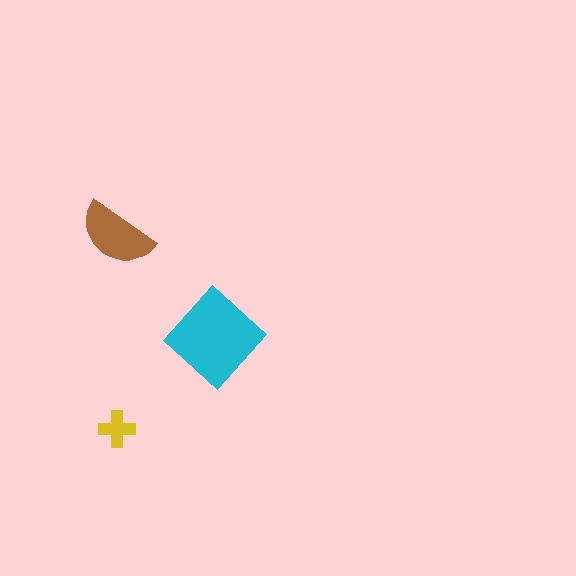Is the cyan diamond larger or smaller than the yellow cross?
Larger.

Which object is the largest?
The cyan diamond.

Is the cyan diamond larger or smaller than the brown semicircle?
Larger.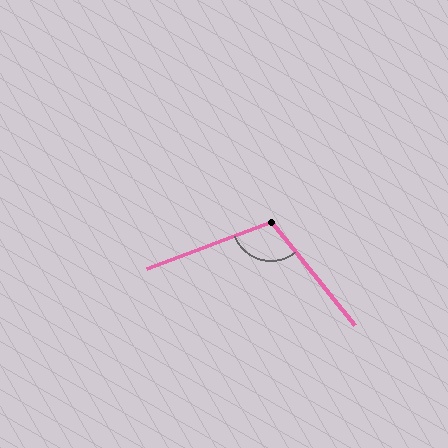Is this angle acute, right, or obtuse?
It is obtuse.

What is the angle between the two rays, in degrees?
Approximately 108 degrees.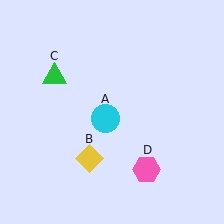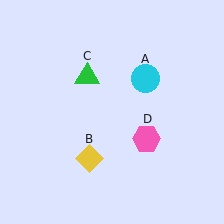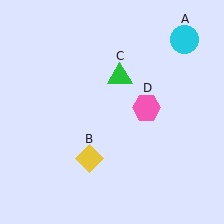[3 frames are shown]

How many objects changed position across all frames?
3 objects changed position: cyan circle (object A), green triangle (object C), pink hexagon (object D).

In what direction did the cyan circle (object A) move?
The cyan circle (object A) moved up and to the right.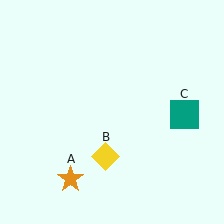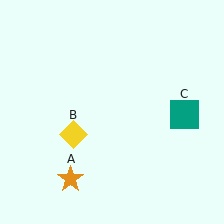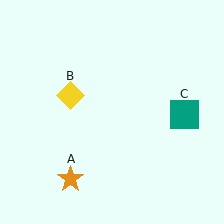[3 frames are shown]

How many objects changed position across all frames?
1 object changed position: yellow diamond (object B).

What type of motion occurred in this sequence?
The yellow diamond (object B) rotated clockwise around the center of the scene.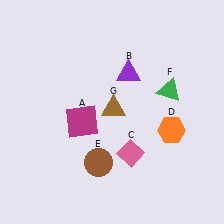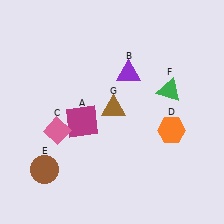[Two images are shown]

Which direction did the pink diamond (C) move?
The pink diamond (C) moved left.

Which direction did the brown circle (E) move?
The brown circle (E) moved left.